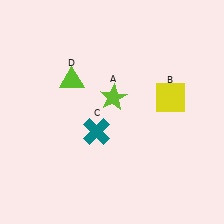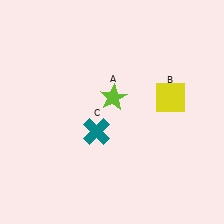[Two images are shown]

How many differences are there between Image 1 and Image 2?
There is 1 difference between the two images.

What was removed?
The lime triangle (D) was removed in Image 2.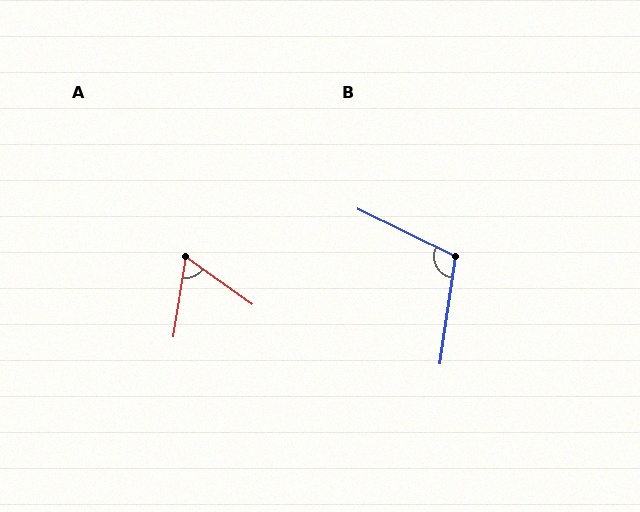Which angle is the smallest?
A, at approximately 63 degrees.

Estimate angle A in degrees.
Approximately 63 degrees.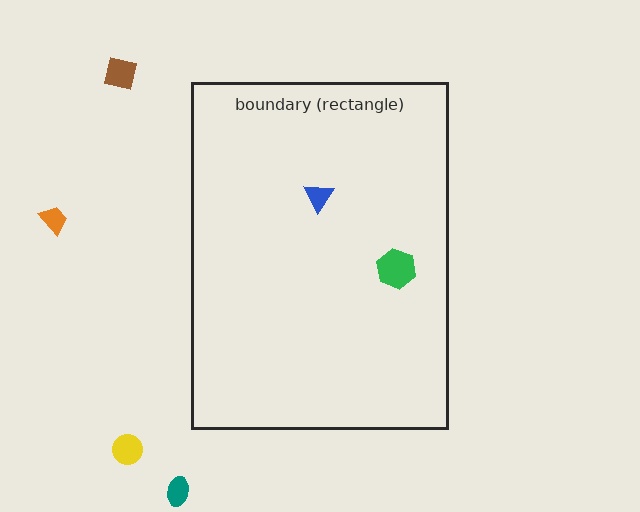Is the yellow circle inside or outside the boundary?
Outside.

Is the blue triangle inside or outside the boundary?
Inside.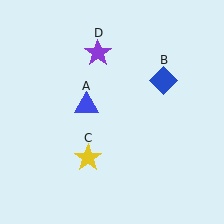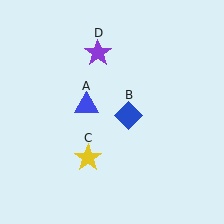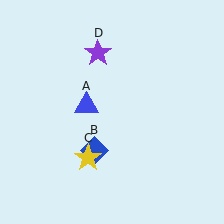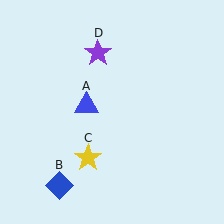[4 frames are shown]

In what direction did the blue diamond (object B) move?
The blue diamond (object B) moved down and to the left.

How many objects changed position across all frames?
1 object changed position: blue diamond (object B).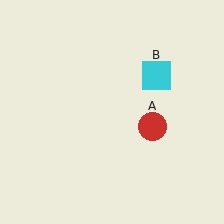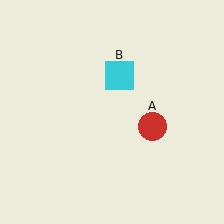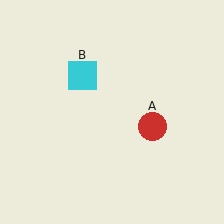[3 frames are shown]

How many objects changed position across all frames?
1 object changed position: cyan square (object B).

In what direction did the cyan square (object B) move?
The cyan square (object B) moved left.